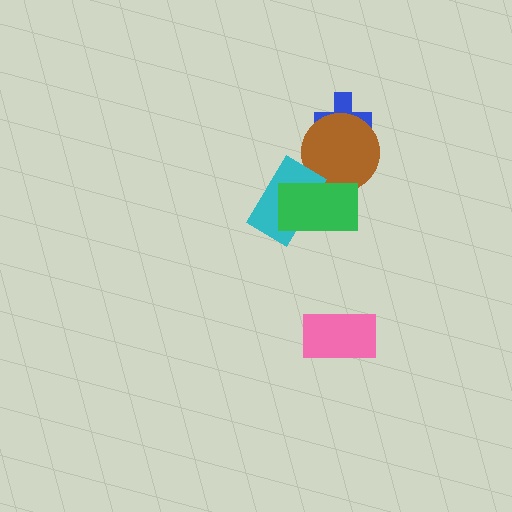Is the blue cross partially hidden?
Yes, it is partially covered by another shape.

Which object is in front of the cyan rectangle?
The green rectangle is in front of the cyan rectangle.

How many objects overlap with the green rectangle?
2 objects overlap with the green rectangle.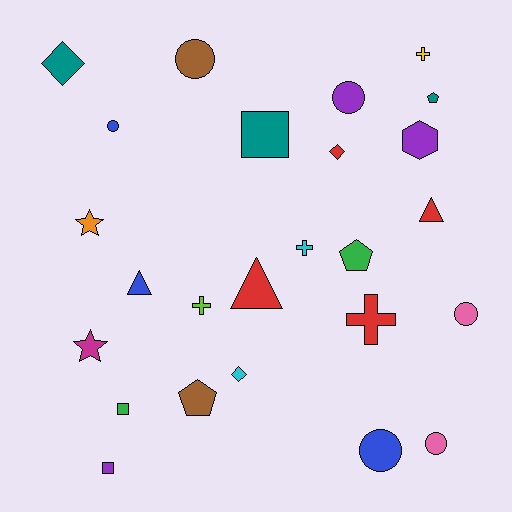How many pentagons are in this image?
There are 3 pentagons.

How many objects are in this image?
There are 25 objects.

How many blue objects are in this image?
There are 3 blue objects.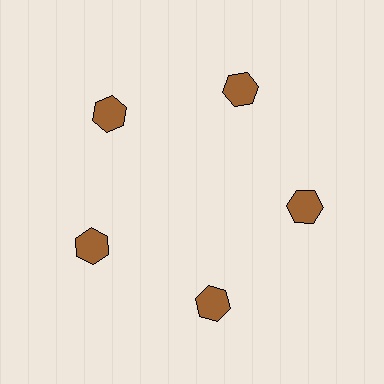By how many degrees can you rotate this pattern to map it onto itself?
The pattern maps onto itself every 72 degrees of rotation.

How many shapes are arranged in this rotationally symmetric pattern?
There are 5 shapes, arranged in 5 groups of 1.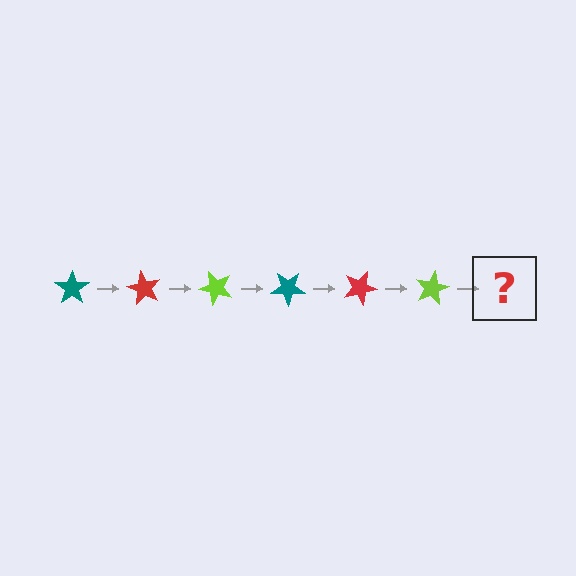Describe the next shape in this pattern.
It should be a teal star, rotated 360 degrees from the start.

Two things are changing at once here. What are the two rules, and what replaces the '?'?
The two rules are that it rotates 60 degrees each step and the color cycles through teal, red, and lime. The '?' should be a teal star, rotated 360 degrees from the start.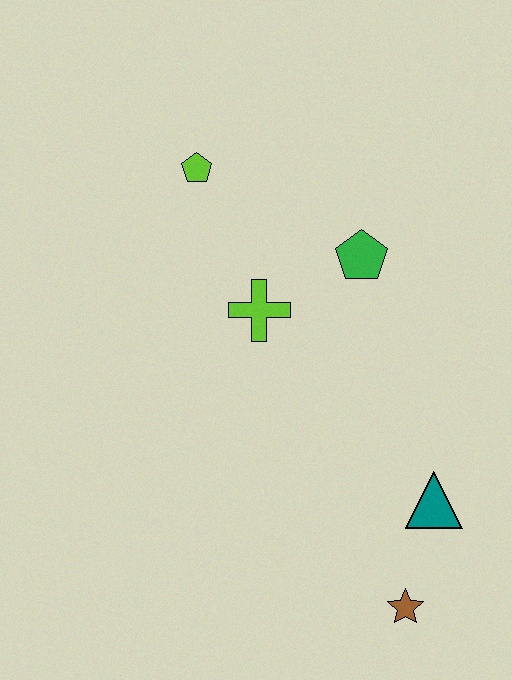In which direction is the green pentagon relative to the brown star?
The green pentagon is above the brown star.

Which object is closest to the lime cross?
The green pentagon is closest to the lime cross.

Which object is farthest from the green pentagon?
The brown star is farthest from the green pentagon.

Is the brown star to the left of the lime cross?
No